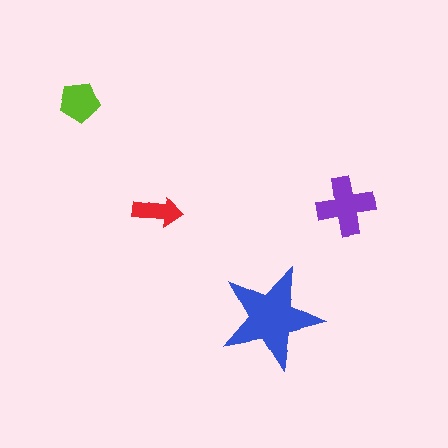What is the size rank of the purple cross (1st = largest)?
2nd.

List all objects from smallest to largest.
The red arrow, the lime pentagon, the purple cross, the blue star.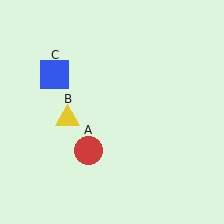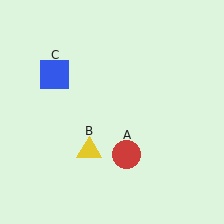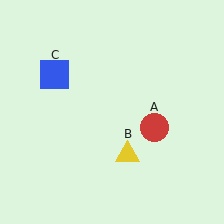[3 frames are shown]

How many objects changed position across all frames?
2 objects changed position: red circle (object A), yellow triangle (object B).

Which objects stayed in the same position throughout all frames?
Blue square (object C) remained stationary.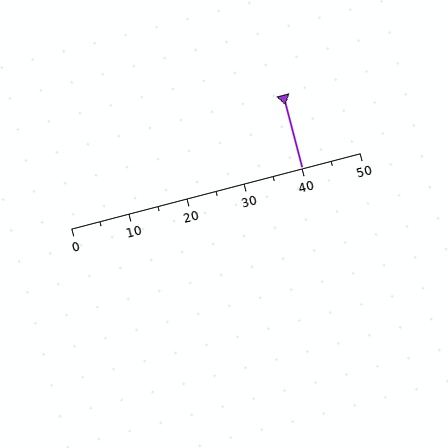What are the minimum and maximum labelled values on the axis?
The axis runs from 0 to 50.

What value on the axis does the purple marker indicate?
The marker indicates approximately 40.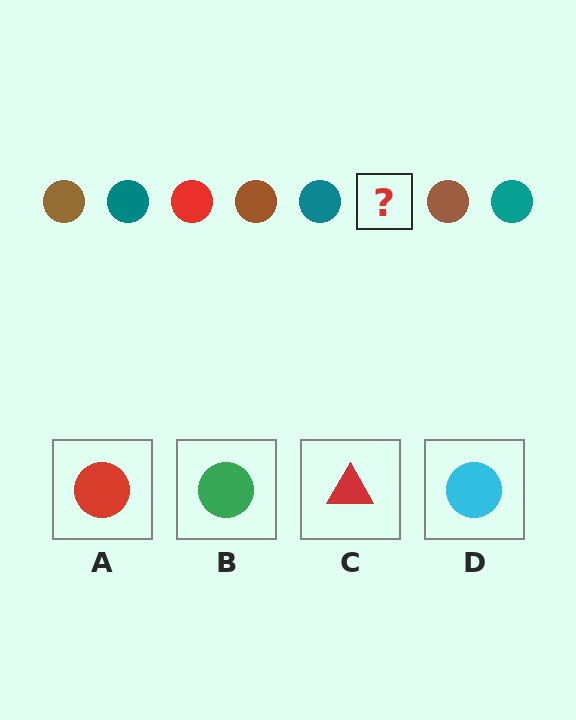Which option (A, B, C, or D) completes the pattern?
A.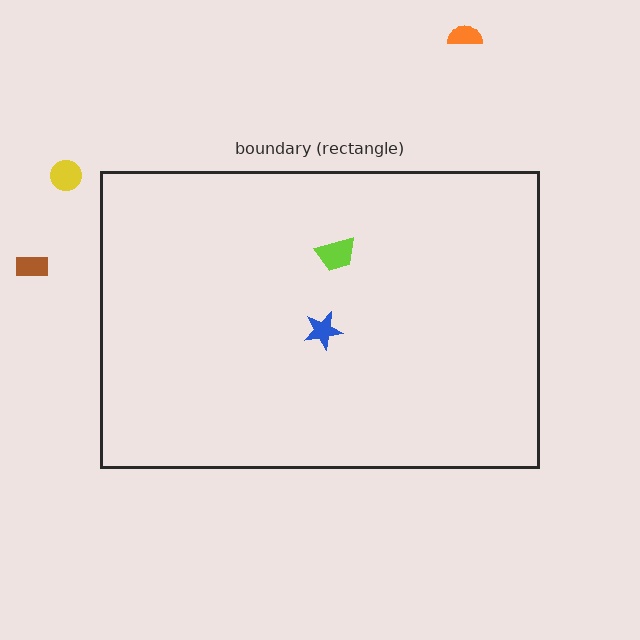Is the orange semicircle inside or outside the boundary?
Outside.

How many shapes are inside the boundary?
2 inside, 3 outside.